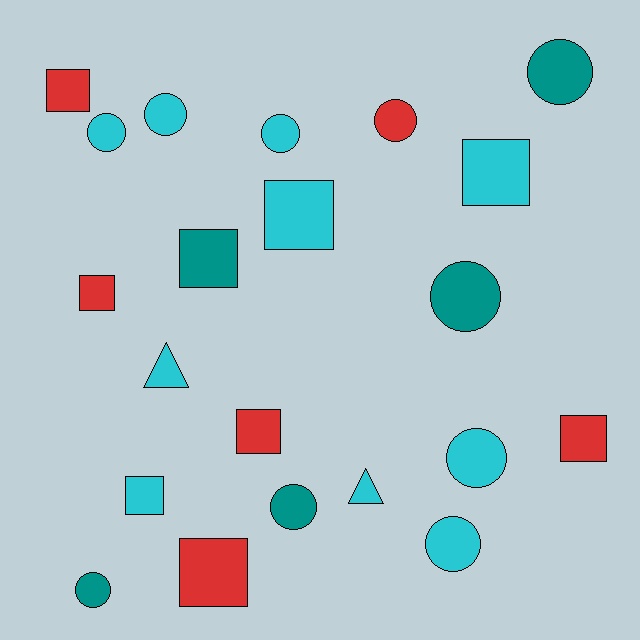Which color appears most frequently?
Cyan, with 10 objects.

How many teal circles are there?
There are 4 teal circles.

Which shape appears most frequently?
Circle, with 10 objects.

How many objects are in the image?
There are 21 objects.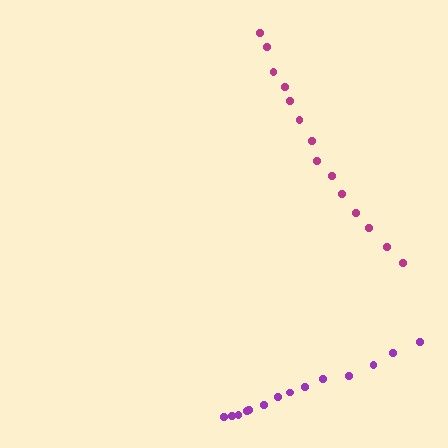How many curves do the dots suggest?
There are 2 distinct paths.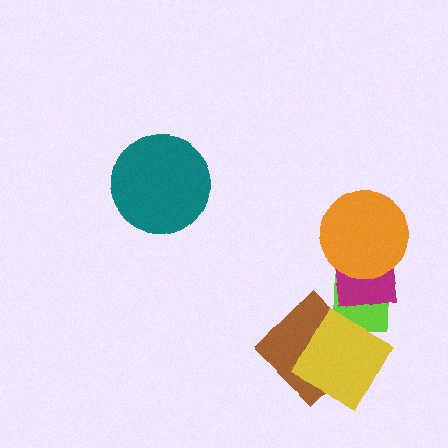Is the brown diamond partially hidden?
Yes, it is partially covered by another shape.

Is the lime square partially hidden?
Yes, it is partially covered by another shape.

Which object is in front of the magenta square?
The orange circle is in front of the magenta square.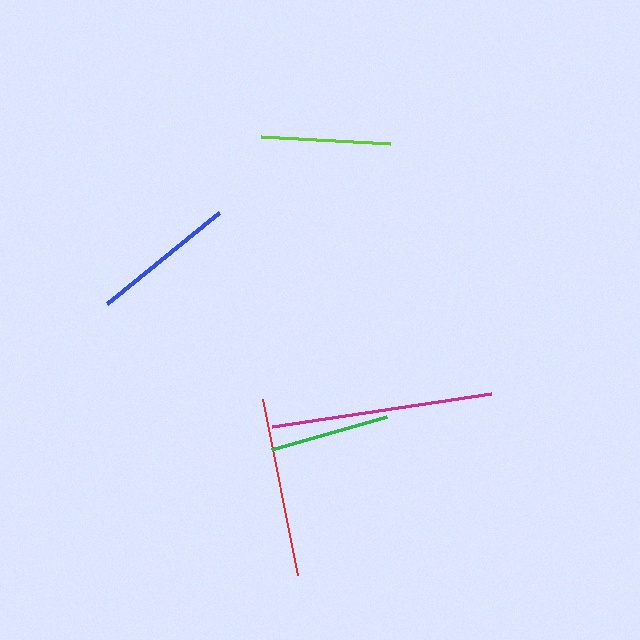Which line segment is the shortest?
The green line is the shortest at approximately 119 pixels.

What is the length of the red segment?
The red segment is approximately 179 pixels long.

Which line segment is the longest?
The magenta line is the longest at approximately 222 pixels.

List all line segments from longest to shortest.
From longest to shortest: magenta, red, blue, lime, green.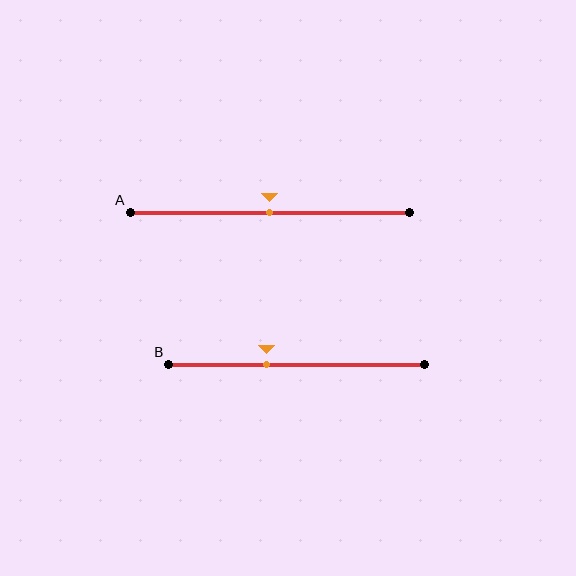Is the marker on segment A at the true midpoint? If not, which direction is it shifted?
Yes, the marker on segment A is at the true midpoint.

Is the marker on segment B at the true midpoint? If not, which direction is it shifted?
No, the marker on segment B is shifted to the left by about 12% of the segment length.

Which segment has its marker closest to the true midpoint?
Segment A has its marker closest to the true midpoint.